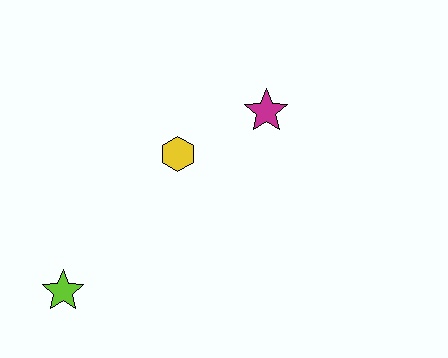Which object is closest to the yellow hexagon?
The magenta star is closest to the yellow hexagon.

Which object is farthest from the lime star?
The magenta star is farthest from the lime star.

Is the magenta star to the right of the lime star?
Yes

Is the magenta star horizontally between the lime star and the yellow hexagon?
No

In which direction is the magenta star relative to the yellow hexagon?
The magenta star is to the right of the yellow hexagon.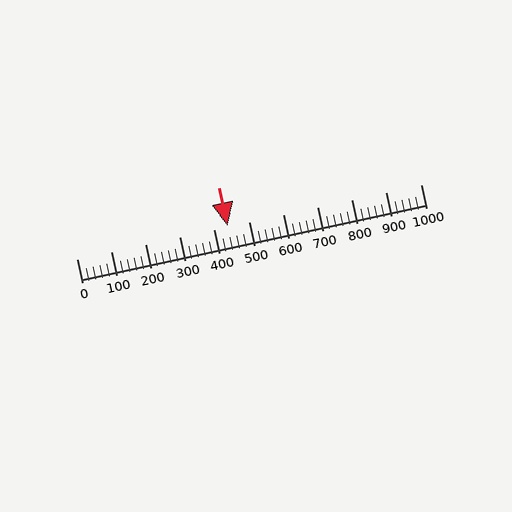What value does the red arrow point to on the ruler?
The red arrow points to approximately 440.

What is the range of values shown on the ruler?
The ruler shows values from 0 to 1000.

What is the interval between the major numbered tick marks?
The major tick marks are spaced 100 units apart.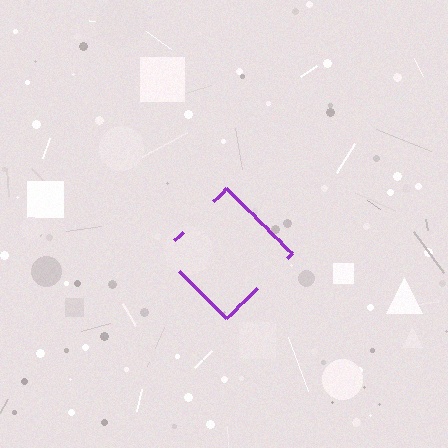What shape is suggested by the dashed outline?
The dashed outline suggests a diamond.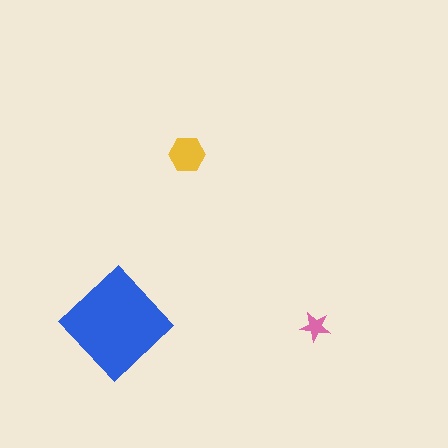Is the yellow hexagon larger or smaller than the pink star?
Larger.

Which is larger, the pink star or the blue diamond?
The blue diamond.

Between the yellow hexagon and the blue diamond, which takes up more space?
The blue diamond.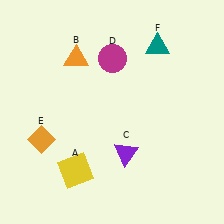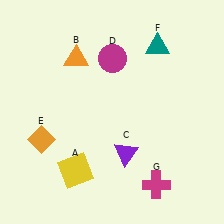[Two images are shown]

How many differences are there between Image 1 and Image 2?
There is 1 difference between the two images.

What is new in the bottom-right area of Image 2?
A magenta cross (G) was added in the bottom-right area of Image 2.